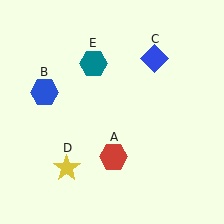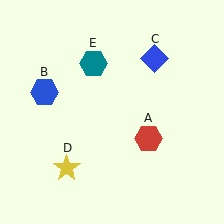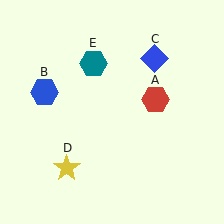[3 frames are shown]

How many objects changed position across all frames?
1 object changed position: red hexagon (object A).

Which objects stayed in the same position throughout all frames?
Blue hexagon (object B) and blue diamond (object C) and yellow star (object D) and teal hexagon (object E) remained stationary.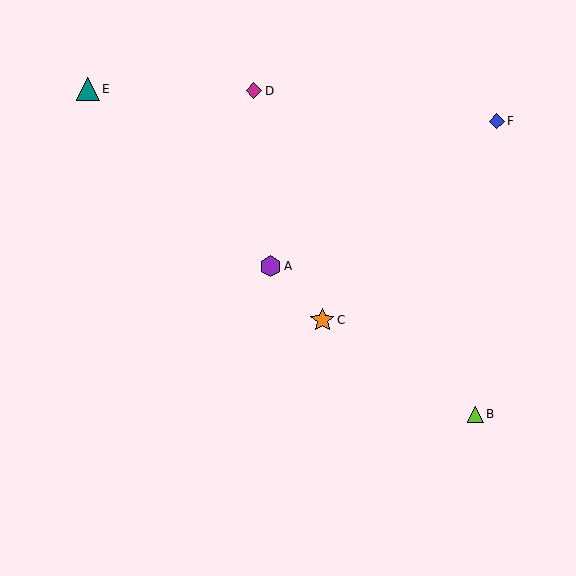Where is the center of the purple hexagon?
The center of the purple hexagon is at (270, 266).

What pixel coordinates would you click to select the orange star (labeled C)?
Click at (322, 320) to select the orange star C.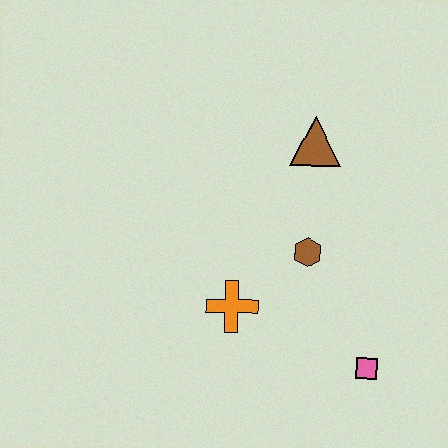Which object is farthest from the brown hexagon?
The pink square is farthest from the brown hexagon.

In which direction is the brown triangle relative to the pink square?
The brown triangle is above the pink square.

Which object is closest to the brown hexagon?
The orange cross is closest to the brown hexagon.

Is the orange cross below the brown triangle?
Yes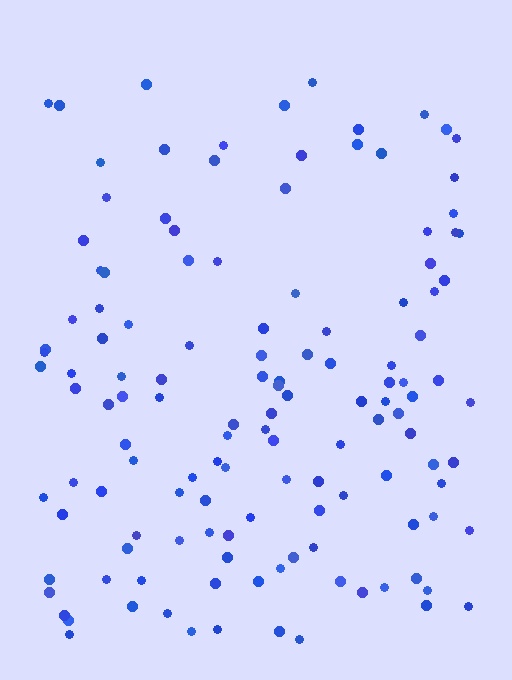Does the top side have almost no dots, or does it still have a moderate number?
Still a moderate number, just noticeably fewer than the bottom.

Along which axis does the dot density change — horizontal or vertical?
Vertical.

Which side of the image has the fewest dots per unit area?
The top.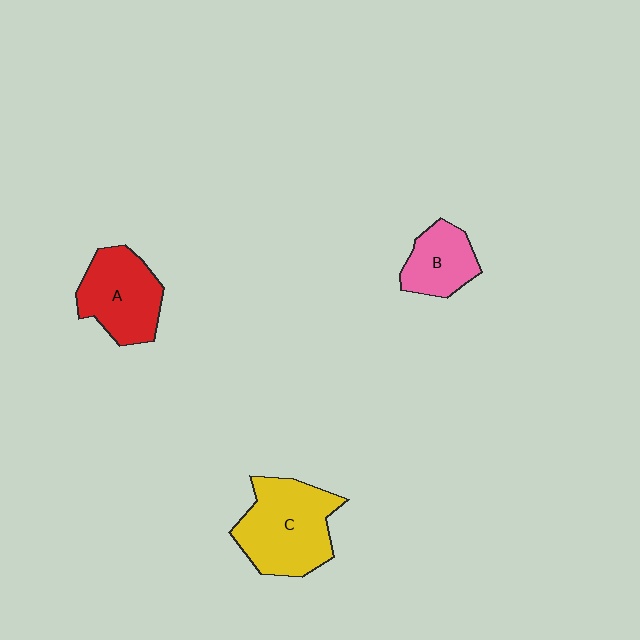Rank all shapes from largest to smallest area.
From largest to smallest: C (yellow), A (red), B (pink).